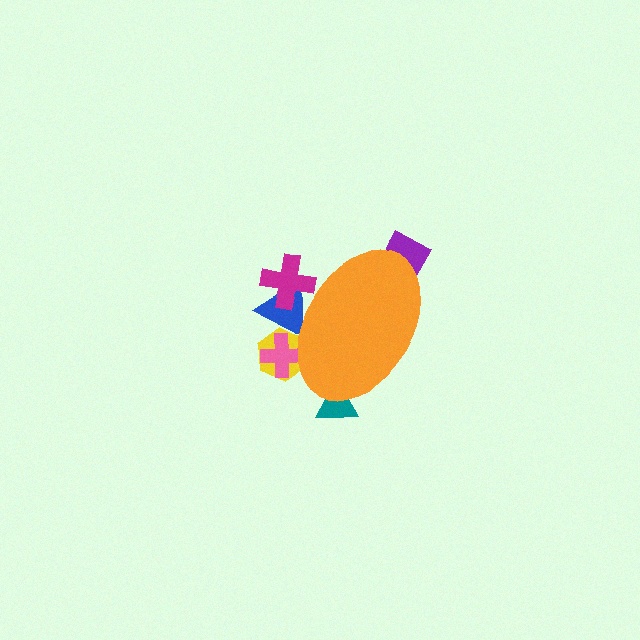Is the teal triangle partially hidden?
Yes, the teal triangle is partially hidden behind the orange ellipse.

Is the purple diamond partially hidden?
Yes, the purple diamond is partially hidden behind the orange ellipse.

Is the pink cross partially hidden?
Yes, the pink cross is partially hidden behind the orange ellipse.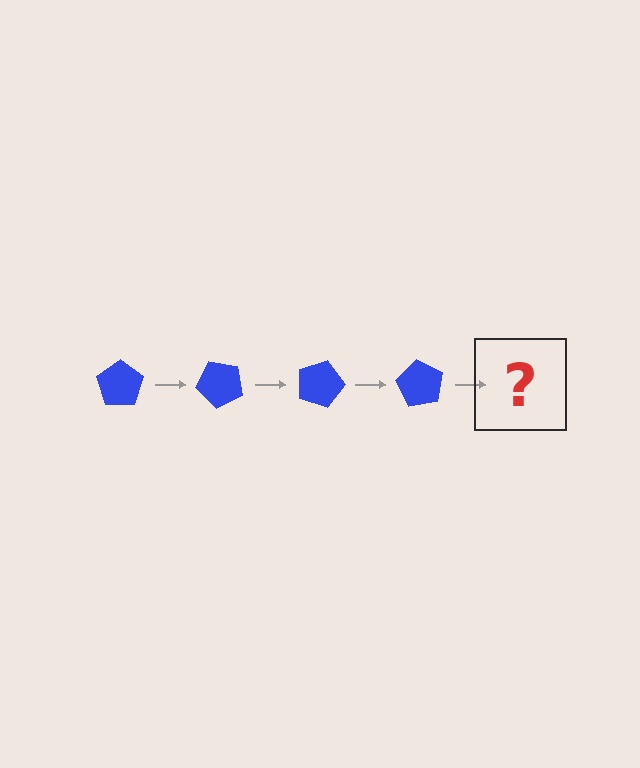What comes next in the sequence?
The next element should be a blue pentagon rotated 180 degrees.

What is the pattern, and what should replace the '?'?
The pattern is that the pentagon rotates 45 degrees each step. The '?' should be a blue pentagon rotated 180 degrees.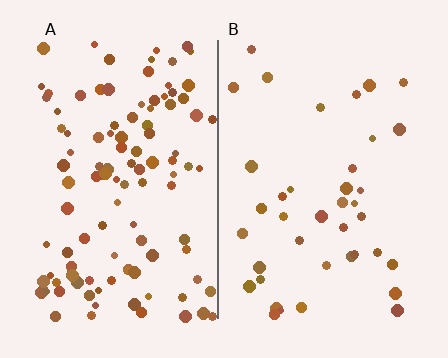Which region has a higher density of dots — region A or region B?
A (the left).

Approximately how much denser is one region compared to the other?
Approximately 2.8× — region A over region B.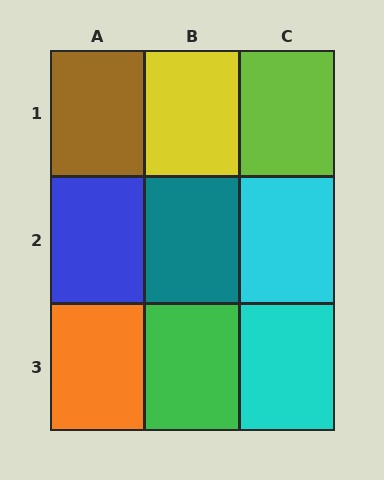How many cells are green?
1 cell is green.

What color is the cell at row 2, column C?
Cyan.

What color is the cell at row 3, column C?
Cyan.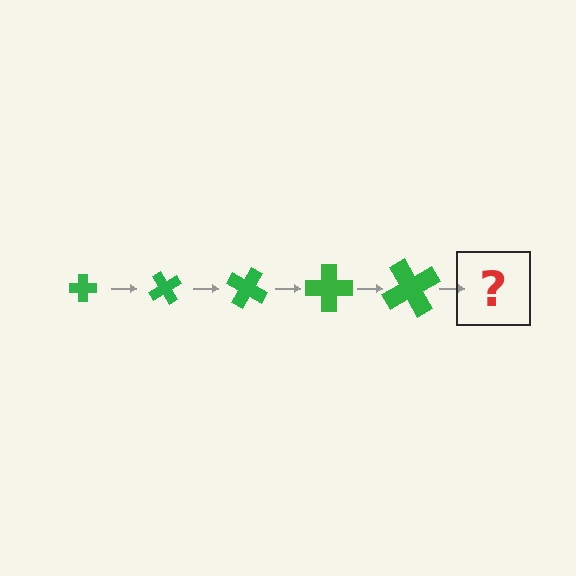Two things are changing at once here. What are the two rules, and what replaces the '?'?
The two rules are that the cross grows larger each step and it rotates 60 degrees each step. The '?' should be a cross, larger than the previous one and rotated 300 degrees from the start.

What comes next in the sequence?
The next element should be a cross, larger than the previous one and rotated 300 degrees from the start.